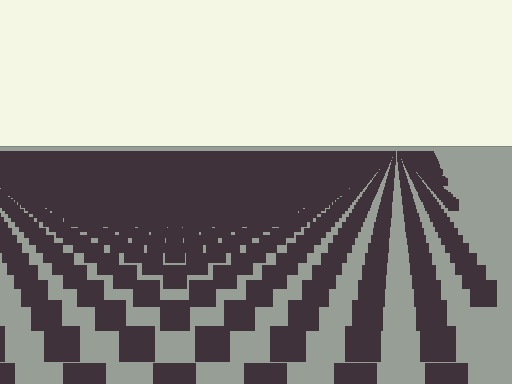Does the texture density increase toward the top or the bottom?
Density increases toward the top.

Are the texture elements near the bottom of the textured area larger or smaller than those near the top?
Larger. Near the bottom, elements are closer to the viewer and appear at a bigger on-screen size.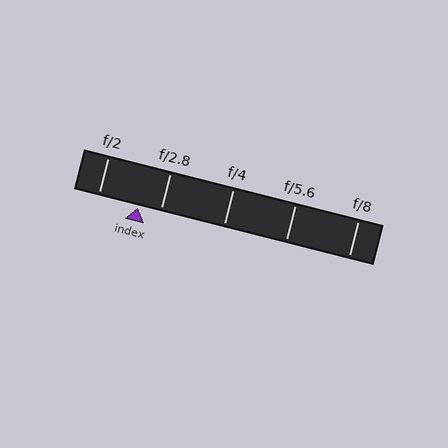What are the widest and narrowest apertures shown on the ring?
The widest aperture shown is f/2 and the narrowest is f/8.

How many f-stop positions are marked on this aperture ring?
There are 5 f-stop positions marked.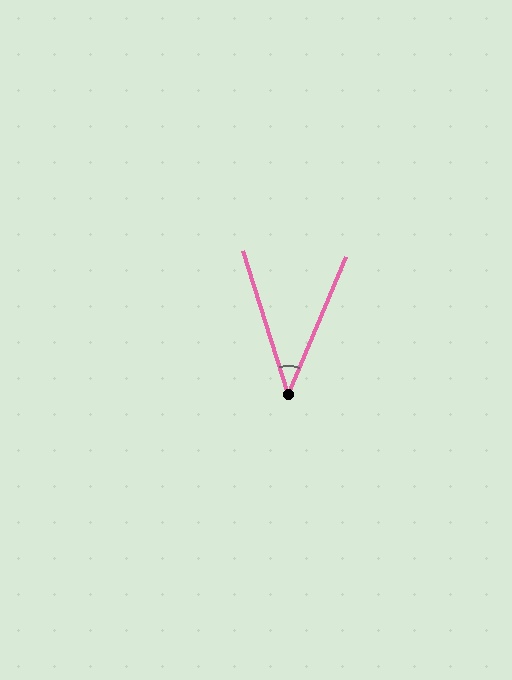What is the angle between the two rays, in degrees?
Approximately 40 degrees.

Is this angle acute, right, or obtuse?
It is acute.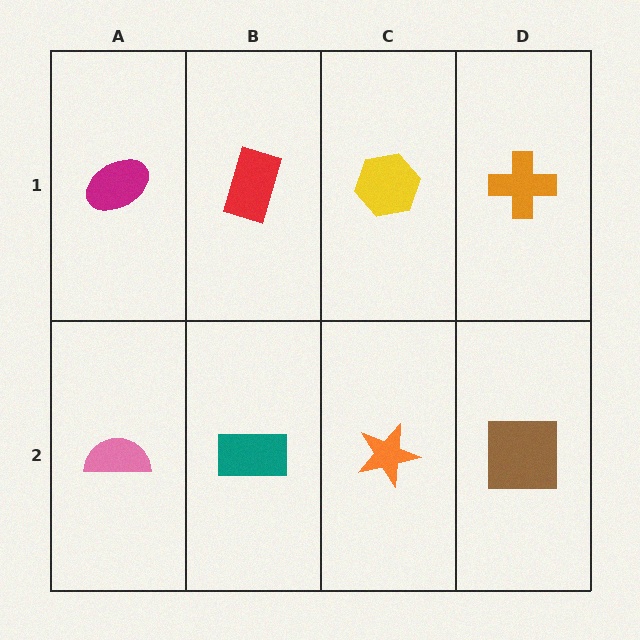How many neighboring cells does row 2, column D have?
2.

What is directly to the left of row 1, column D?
A yellow hexagon.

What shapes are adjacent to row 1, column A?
A pink semicircle (row 2, column A), a red rectangle (row 1, column B).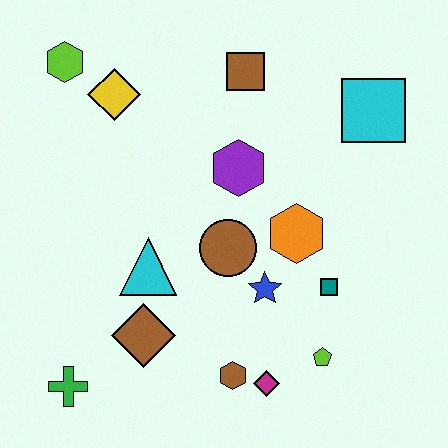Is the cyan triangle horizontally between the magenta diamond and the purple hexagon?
No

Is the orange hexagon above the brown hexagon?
Yes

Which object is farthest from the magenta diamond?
The lime hexagon is farthest from the magenta diamond.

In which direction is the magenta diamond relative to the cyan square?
The magenta diamond is below the cyan square.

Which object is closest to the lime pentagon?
The magenta diamond is closest to the lime pentagon.